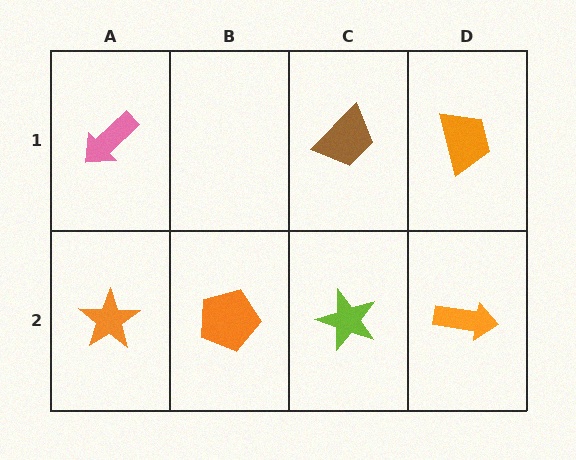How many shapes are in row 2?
4 shapes.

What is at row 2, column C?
A lime star.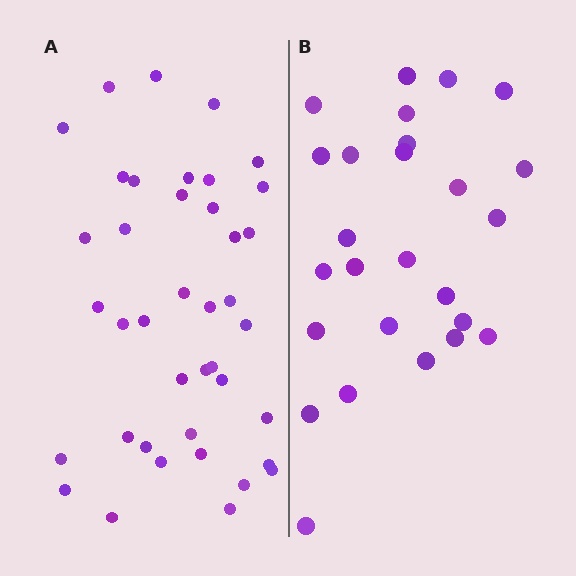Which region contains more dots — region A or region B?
Region A (the left region) has more dots.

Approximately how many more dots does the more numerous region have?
Region A has approximately 15 more dots than region B.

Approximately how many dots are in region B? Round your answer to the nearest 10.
About 30 dots. (The exact count is 26, which rounds to 30.)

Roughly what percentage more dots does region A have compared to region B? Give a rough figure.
About 55% more.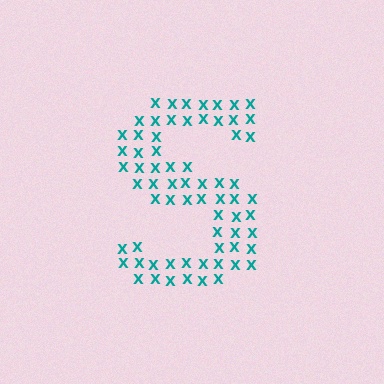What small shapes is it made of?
It is made of small letter X's.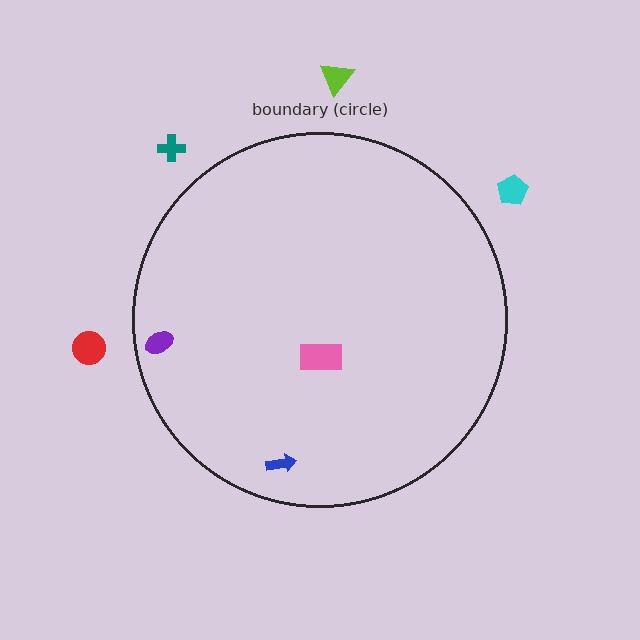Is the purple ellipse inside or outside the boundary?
Inside.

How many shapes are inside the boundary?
3 inside, 4 outside.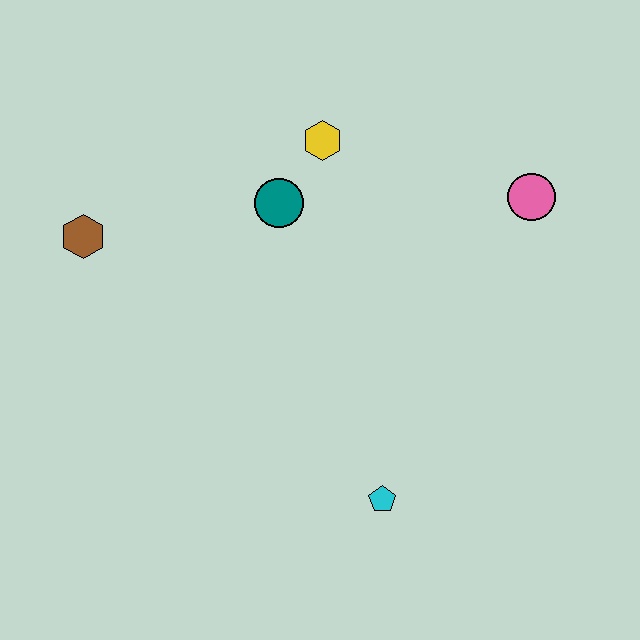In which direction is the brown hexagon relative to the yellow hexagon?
The brown hexagon is to the left of the yellow hexagon.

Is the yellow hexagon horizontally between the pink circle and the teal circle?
Yes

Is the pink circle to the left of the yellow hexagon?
No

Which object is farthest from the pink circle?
The brown hexagon is farthest from the pink circle.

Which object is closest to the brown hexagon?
The teal circle is closest to the brown hexagon.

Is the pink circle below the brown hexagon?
No